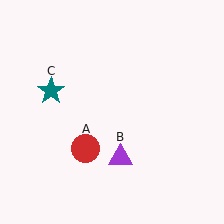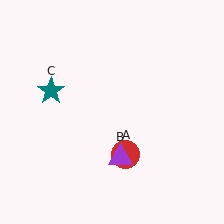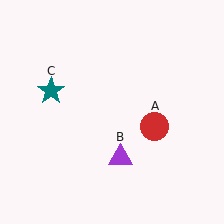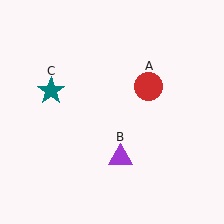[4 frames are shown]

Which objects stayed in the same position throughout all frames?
Purple triangle (object B) and teal star (object C) remained stationary.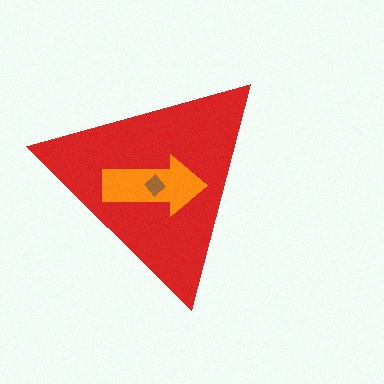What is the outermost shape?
The red triangle.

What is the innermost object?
The brown diamond.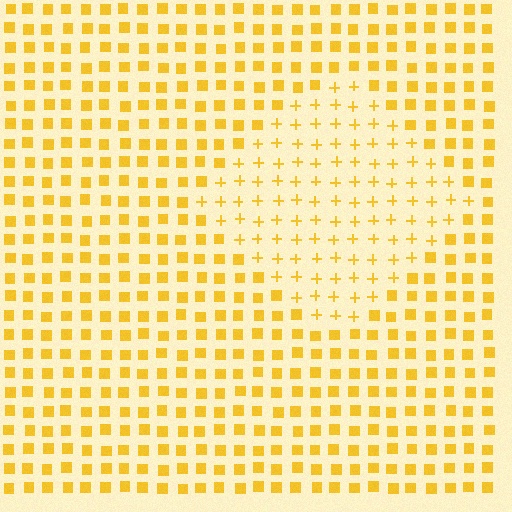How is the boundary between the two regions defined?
The boundary is defined by a change in element shape: plus signs inside vs. squares outside. All elements share the same color and spacing.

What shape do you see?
I see a diamond.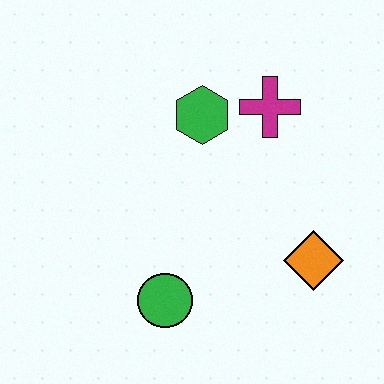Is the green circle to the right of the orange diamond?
No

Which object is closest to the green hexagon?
The magenta cross is closest to the green hexagon.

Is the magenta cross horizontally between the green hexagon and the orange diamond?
Yes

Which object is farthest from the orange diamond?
The green hexagon is farthest from the orange diamond.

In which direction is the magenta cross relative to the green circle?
The magenta cross is above the green circle.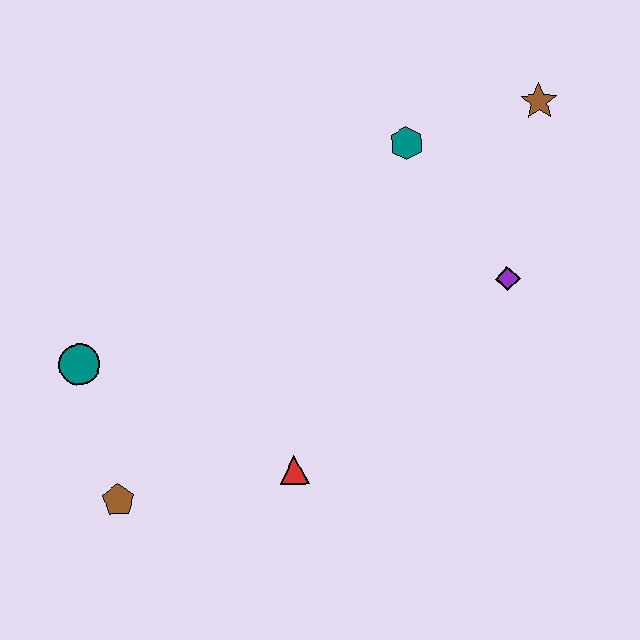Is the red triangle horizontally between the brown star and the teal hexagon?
No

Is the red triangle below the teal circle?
Yes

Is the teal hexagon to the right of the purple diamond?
No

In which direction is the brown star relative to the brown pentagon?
The brown star is to the right of the brown pentagon.